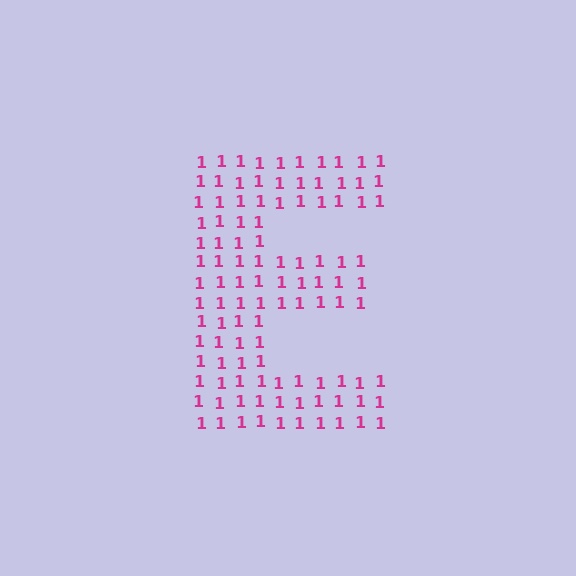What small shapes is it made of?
It is made of small digit 1's.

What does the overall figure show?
The overall figure shows the letter E.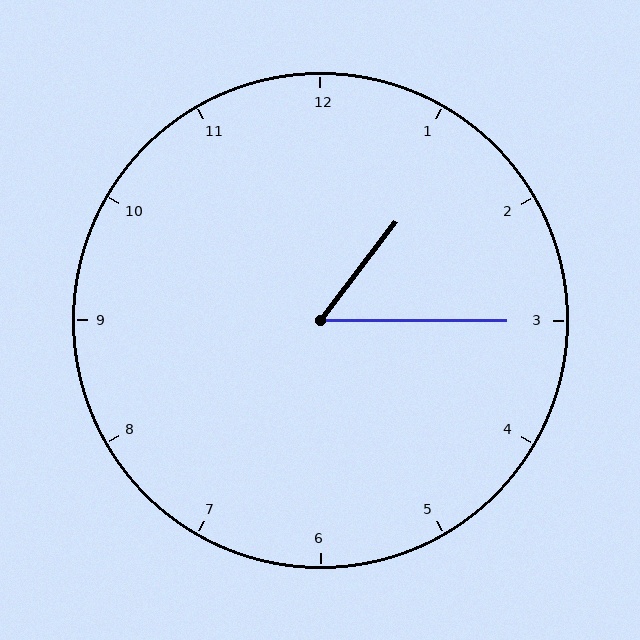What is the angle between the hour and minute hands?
Approximately 52 degrees.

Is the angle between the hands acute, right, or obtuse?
It is acute.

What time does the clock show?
1:15.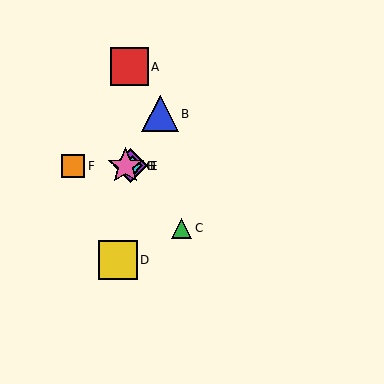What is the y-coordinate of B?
Object B is at y≈114.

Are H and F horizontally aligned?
Yes, both are at y≈166.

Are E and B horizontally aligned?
No, E is at y≈166 and B is at y≈114.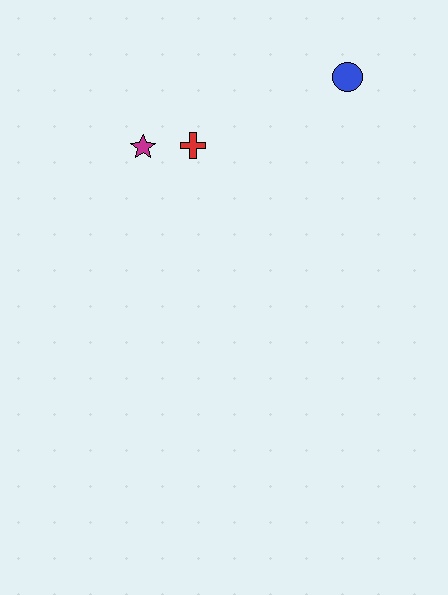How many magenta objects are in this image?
There is 1 magenta object.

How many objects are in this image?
There are 3 objects.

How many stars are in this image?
There is 1 star.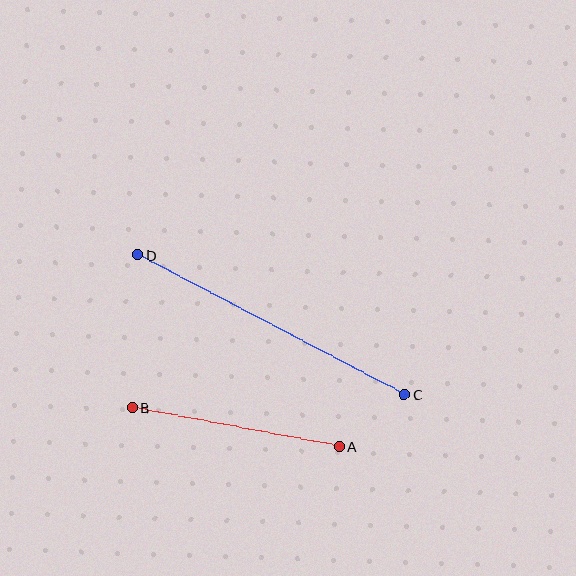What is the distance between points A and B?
The distance is approximately 210 pixels.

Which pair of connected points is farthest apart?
Points C and D are farthest apart.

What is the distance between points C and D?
The distance is approximately 301 pixels.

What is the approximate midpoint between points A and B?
The midpoint is at approximately (236, 427) pixels.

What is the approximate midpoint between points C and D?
The midpoint is at approximately (271, 325) pixels.